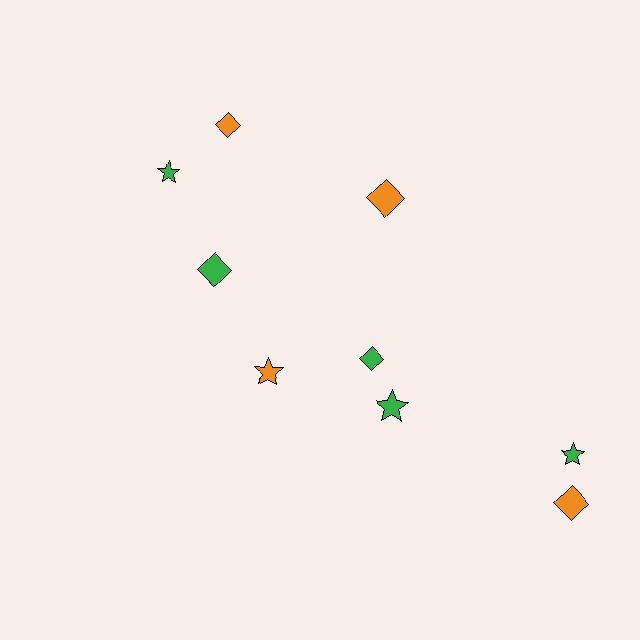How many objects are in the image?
There are 9 objects.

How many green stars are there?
There are 3 green stars.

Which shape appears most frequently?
Diamond, with 5 objects.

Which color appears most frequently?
Green, with 5 objects.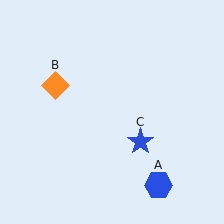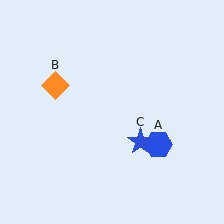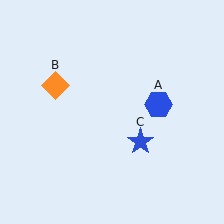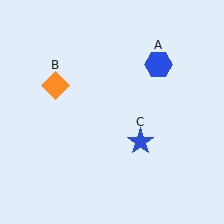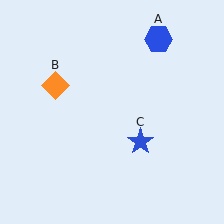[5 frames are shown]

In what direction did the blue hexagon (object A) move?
The blue hexagon (object A) moved up.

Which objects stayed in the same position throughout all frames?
Orange diamond (object B) and blue star (object C) remained stationary.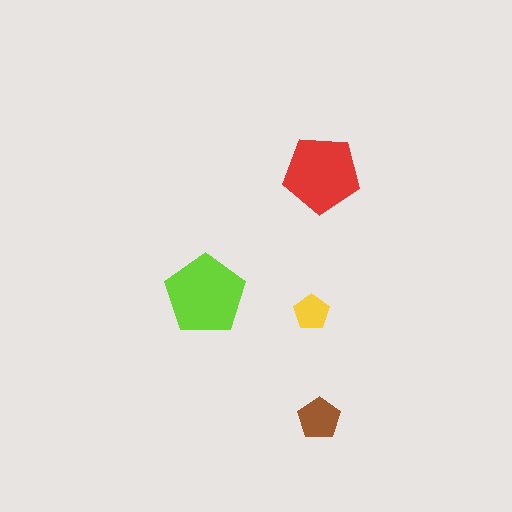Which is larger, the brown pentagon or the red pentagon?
The red one.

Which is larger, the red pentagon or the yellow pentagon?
The red one.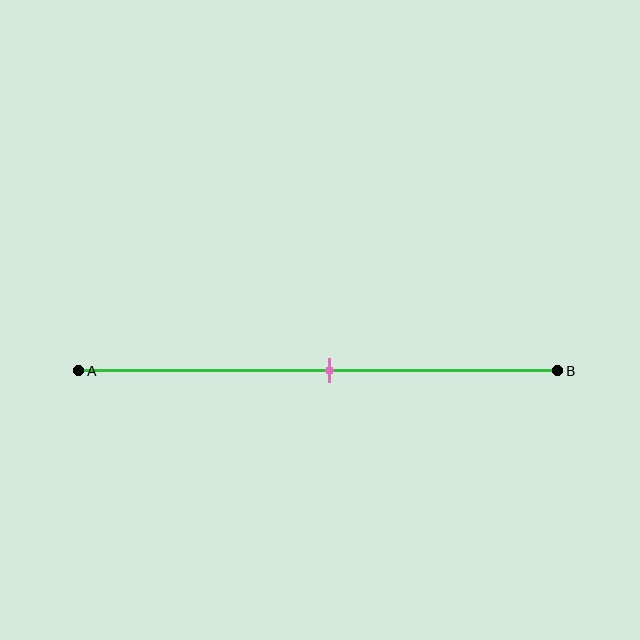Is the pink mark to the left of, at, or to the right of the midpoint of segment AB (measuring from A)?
The pink mark is approximately at the midpoint of segment AB.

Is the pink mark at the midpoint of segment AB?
Yes, the mark is approximately at the midpoint.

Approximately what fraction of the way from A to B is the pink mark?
The pink mark is approximately 55% of the way from A to B.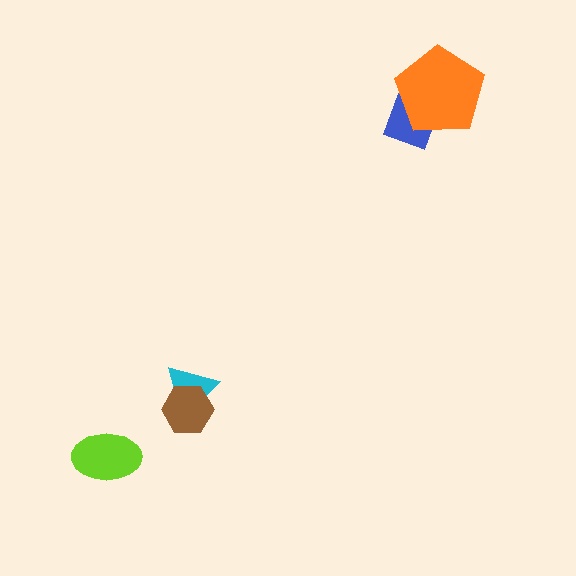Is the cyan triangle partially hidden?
Yes, it is partially covered by another shape.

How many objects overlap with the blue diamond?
1 object overlaps with the blue diamond.